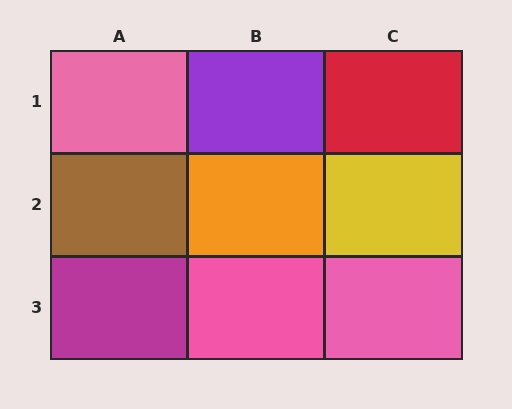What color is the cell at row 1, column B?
Purple.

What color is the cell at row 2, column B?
Orange.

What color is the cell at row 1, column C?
Red.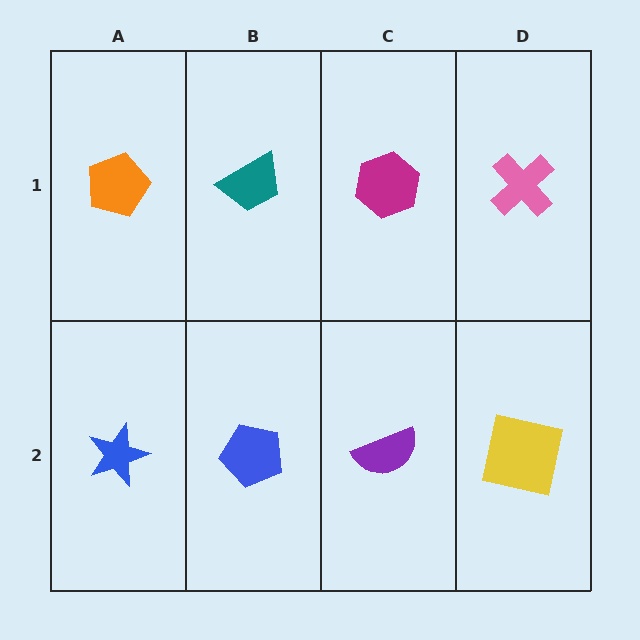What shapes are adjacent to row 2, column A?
An orange pentagon (row 1, column A), a blue pentagon (row 2, column B).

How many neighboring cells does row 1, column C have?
3.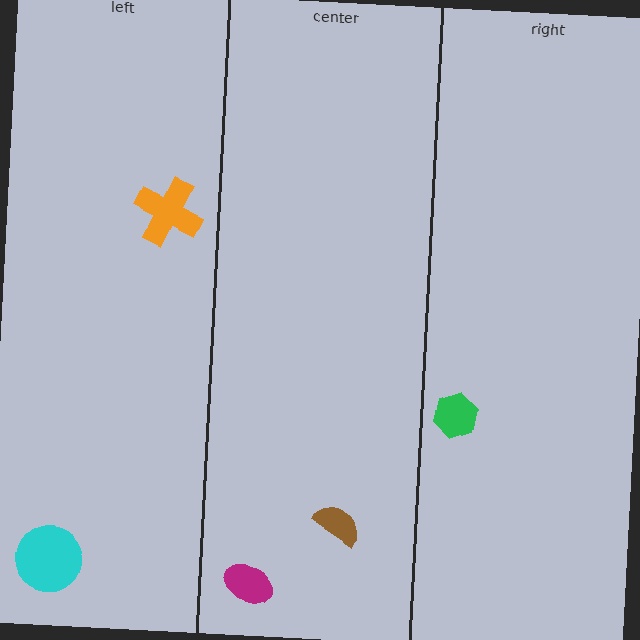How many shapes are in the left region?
2.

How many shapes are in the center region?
2.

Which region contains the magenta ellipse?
The center region.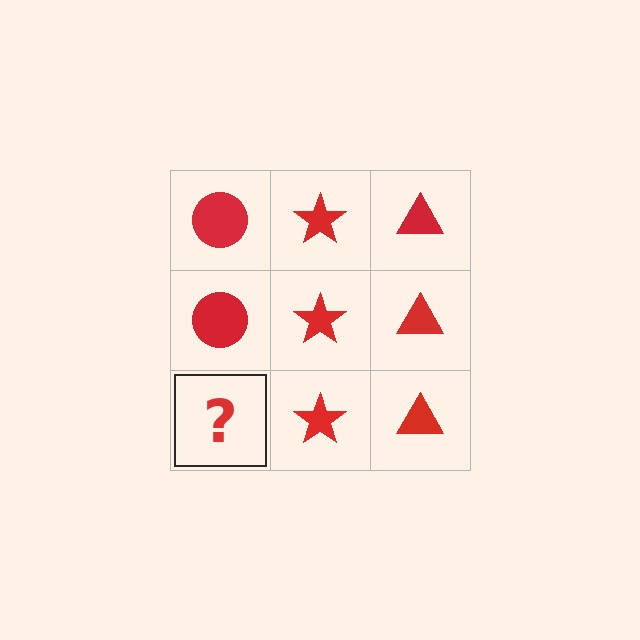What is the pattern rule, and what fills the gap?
The rule is that each column has a consistent shape. The gap should be filled with a red circle.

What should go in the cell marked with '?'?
The missing cell should contain a red circle.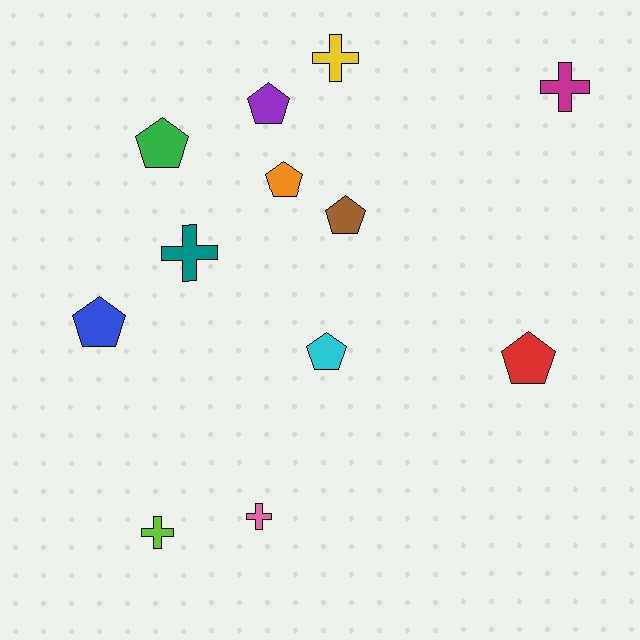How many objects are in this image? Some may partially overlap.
There are 12 objects.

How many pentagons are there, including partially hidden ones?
There are 7 pentagons.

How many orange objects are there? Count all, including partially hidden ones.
There is 1 orange object.